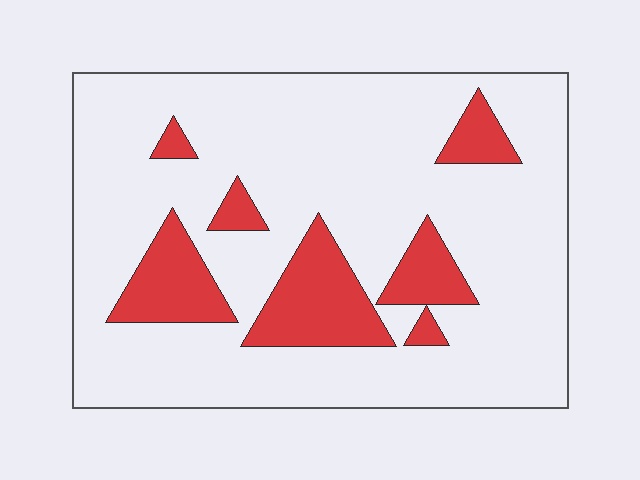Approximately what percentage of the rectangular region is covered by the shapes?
Approximately 20%.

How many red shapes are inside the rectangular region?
7.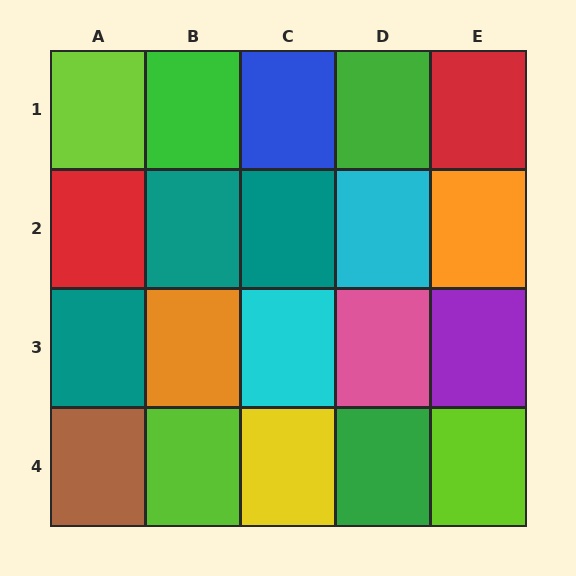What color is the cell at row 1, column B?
Green.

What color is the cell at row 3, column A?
Teal.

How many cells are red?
2 cells are red.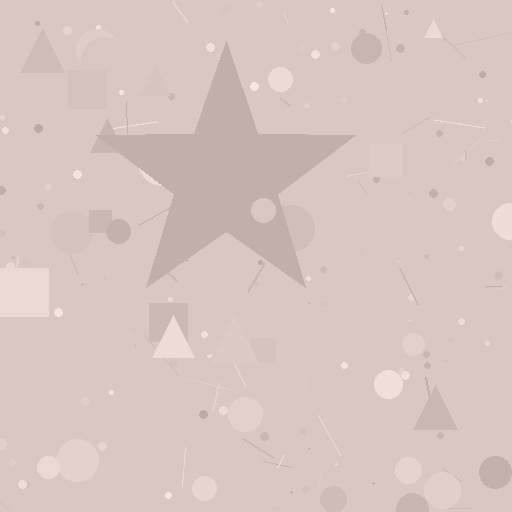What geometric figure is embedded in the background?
A star is embedded in the background.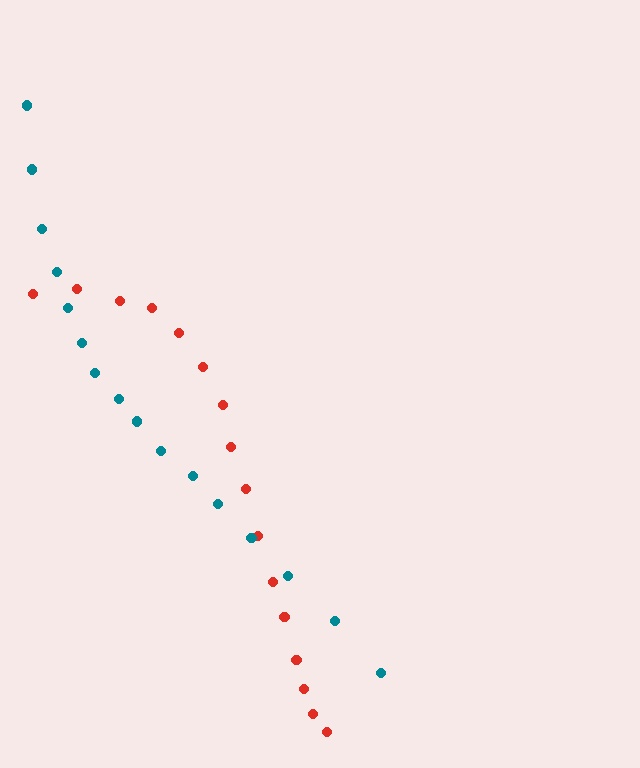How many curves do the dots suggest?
There are 2 distinct paths.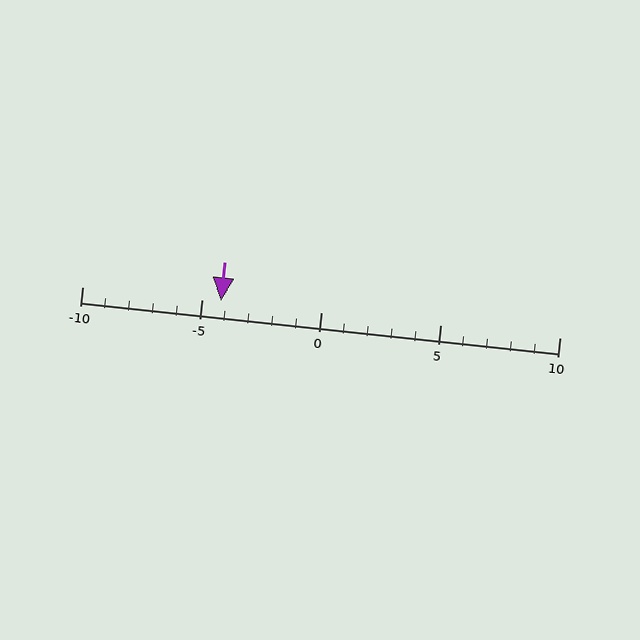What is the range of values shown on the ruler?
The ruler shows values from -10 to 10.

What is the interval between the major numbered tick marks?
The major tick marks are spaced 5 units apart.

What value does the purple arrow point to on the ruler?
The purple arrow points to approximately -4.